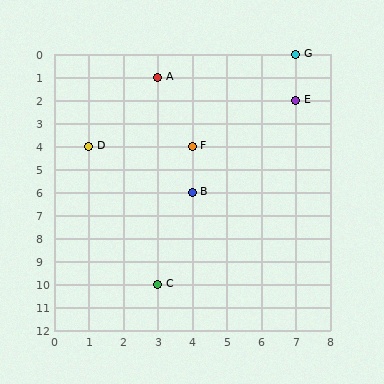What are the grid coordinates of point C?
Point C is at grid coordinates (3, 10).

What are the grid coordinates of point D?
Point D is at grid coordinates (1, 4).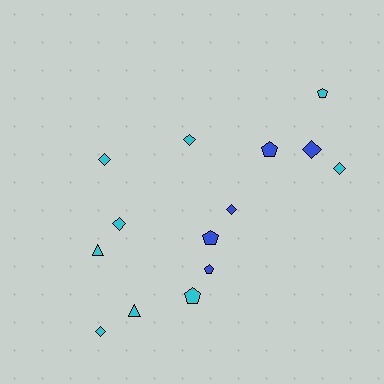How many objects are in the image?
There are 14 objects.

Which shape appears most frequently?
Diamond, with 7 objects.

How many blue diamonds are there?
There are 2 blue diamonds.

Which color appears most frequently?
Cyan, with 9 objects.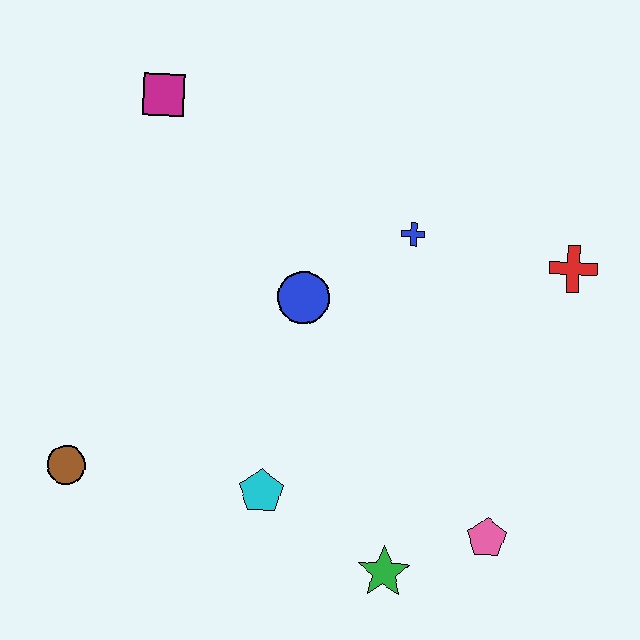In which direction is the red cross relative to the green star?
The red cross is above the green star.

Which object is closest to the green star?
The pink pentagon is closest to the green star.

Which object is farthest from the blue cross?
The brown circle is farthest from the blue cross.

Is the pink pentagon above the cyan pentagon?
No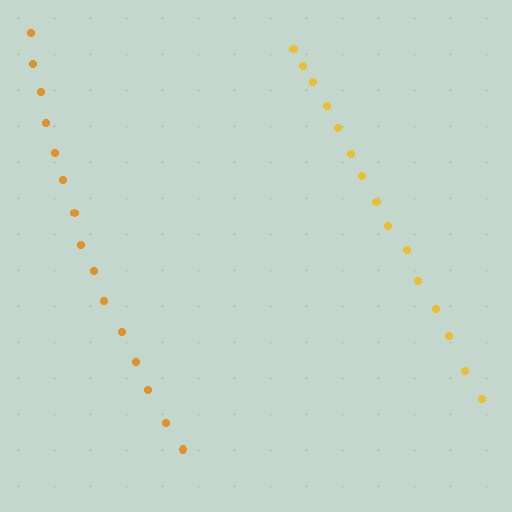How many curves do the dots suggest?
There are 2 distinct paths.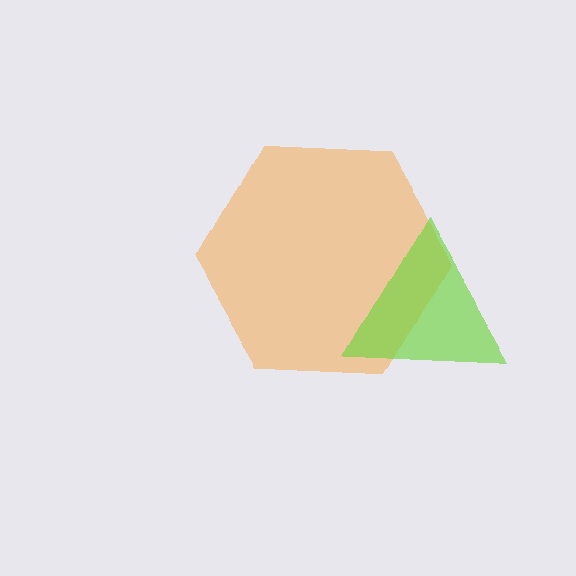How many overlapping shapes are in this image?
There are 2 overlapping shapes in the image.